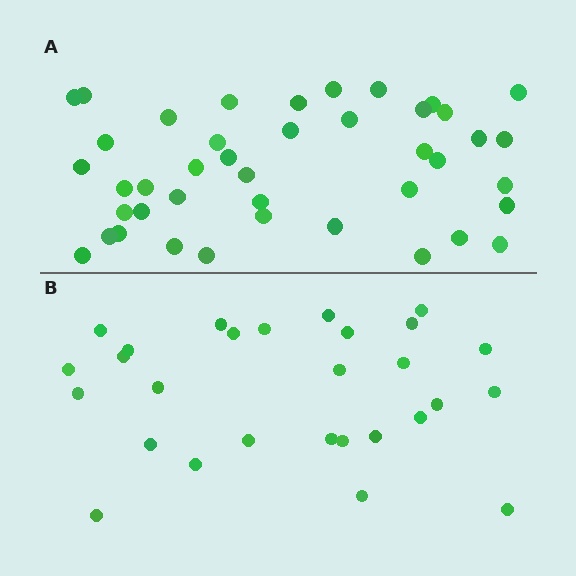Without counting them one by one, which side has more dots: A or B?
Region A (the top region) has more dots.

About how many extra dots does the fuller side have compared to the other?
Region A has approximately 15 more dots than region B.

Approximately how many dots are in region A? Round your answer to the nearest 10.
About 40 dots. (The exact count is 42, which rounds to 40.)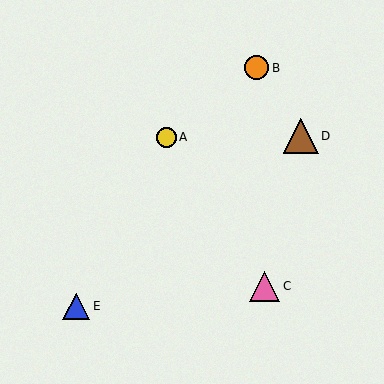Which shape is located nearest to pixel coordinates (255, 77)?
The orange circle (labeled B) at (257, 68) is nearest to that location.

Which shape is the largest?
The brown triangle (labeled D) is the largest.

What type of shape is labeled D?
Shape D is a brown triangle.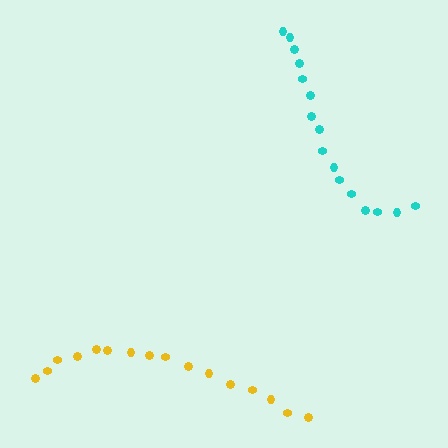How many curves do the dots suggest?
There are 2 distinct paths.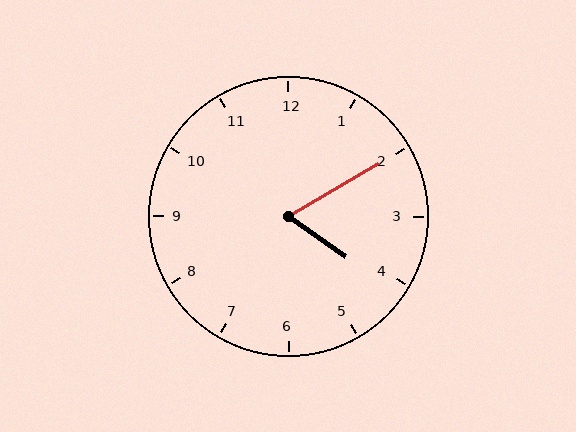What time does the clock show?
4:10.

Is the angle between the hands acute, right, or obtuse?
It is acute.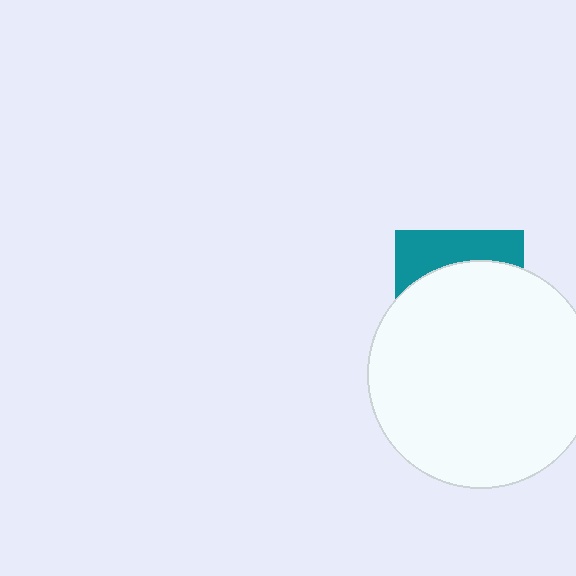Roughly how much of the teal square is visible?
A small part of it is visible (roughly 30%).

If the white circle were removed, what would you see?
You would see the complete teal square.